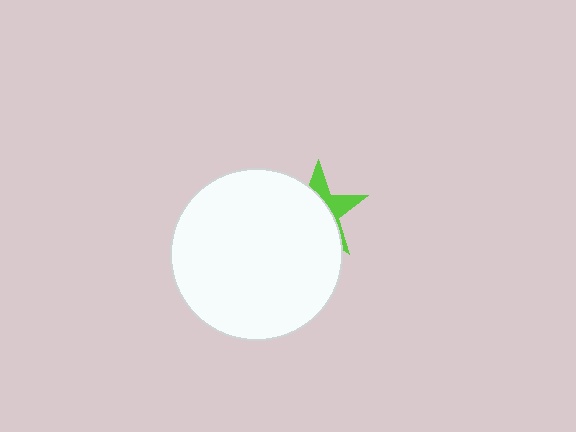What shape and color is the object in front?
The object in front is a white circle.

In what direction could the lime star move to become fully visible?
The lime star could move toward the upper-right. That would shift it out from behind the white circle entirely.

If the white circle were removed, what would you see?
You would see the complete lime star.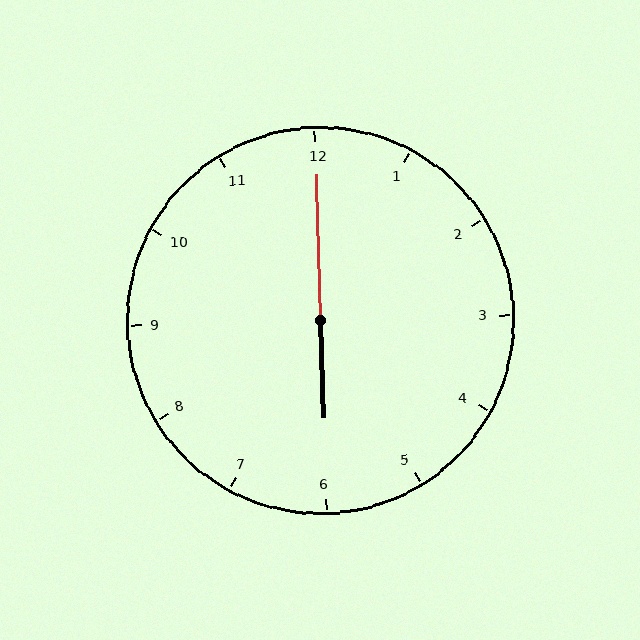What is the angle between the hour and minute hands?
Approximately 180 degrees.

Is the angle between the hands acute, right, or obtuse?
It is obtuse.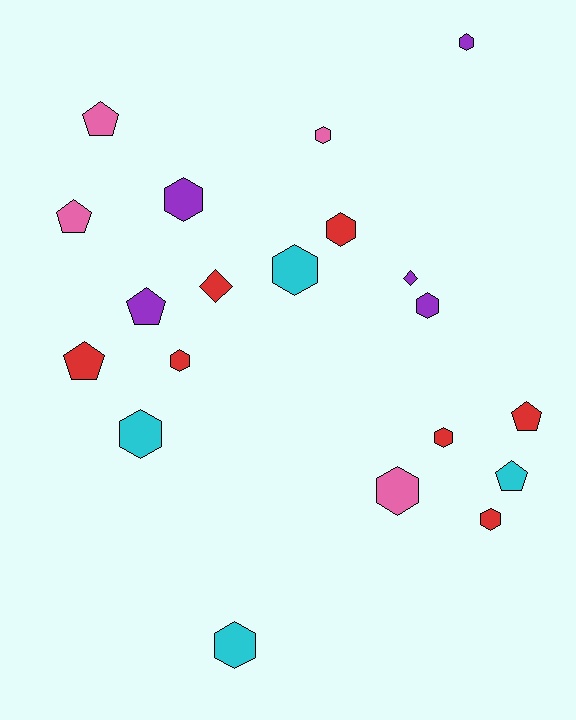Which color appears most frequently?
Red, with 7 objects.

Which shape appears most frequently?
Hexagon, with 12 objects.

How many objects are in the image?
There are 20 objects.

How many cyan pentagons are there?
There is 1 cyan pentagon.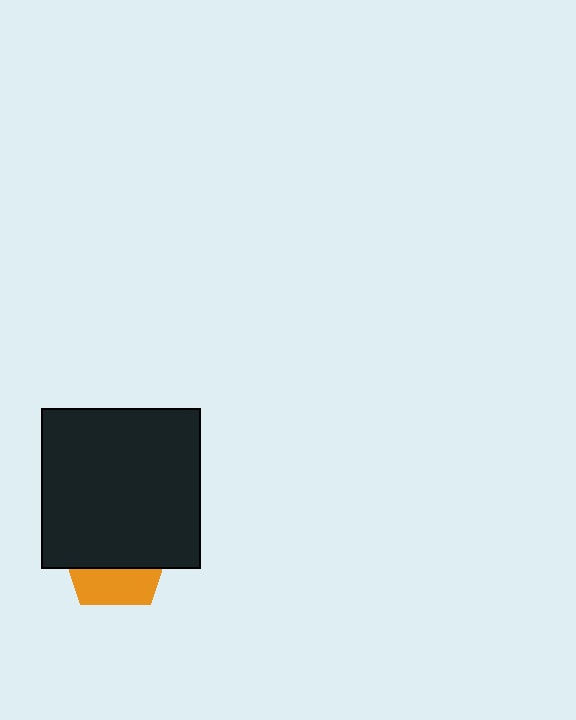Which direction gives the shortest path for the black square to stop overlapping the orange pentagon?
Moving up gives the shortest separation.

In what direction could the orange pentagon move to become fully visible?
The orange pentagon could move down. That would shift it out from behind the black square entirely.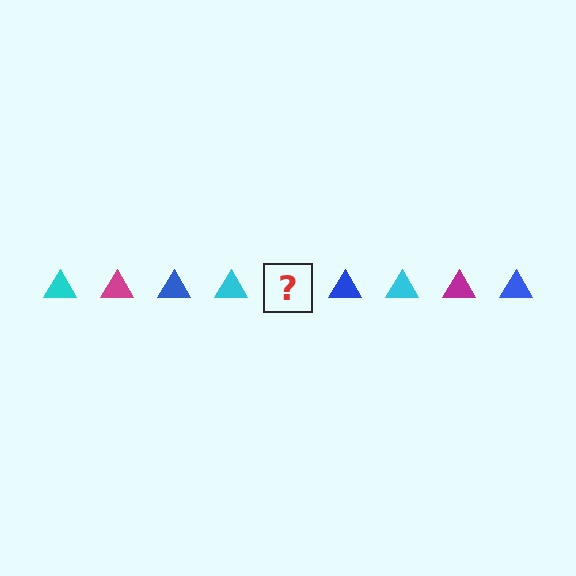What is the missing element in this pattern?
The missing element is a magenta triangle.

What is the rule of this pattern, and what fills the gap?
The rule is that the pattern cycles through cyan, magenta, blue triangles. The gap should be filled with a magenta triangle.